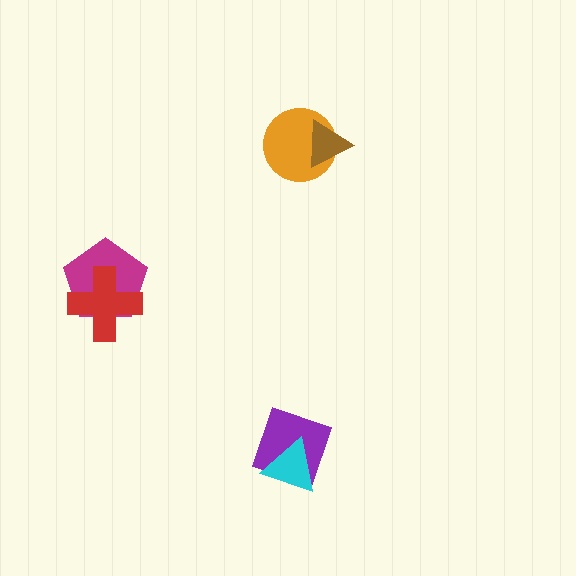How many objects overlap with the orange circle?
1 object overlaps with the orange circle.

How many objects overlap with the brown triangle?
1 object overlaps with the brown triangle.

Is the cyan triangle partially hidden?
No, no other shape covers it.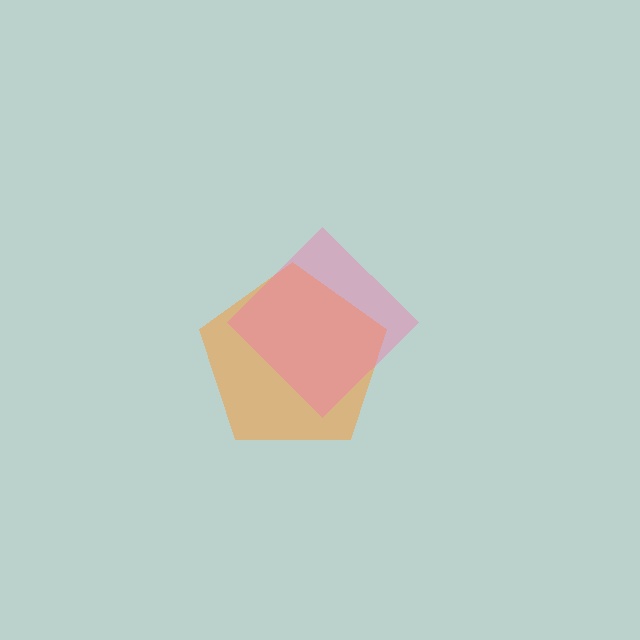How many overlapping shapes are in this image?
There are 2 overlapping shapes in the image.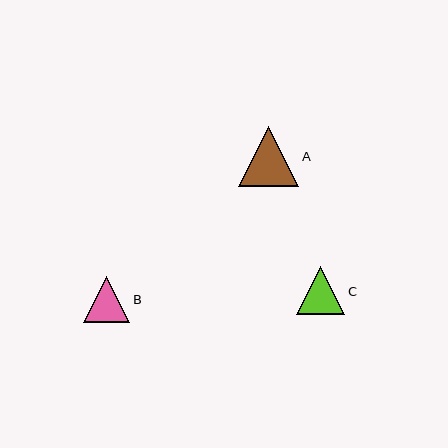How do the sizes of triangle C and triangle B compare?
Triangle C and triangle B are approximately the same size.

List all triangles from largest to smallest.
From largest to smallest: A, C, B.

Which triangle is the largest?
Triangle A is the largest with a size of approximately 60 pixels.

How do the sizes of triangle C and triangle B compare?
Triangle C and triangle B are approximately the same size.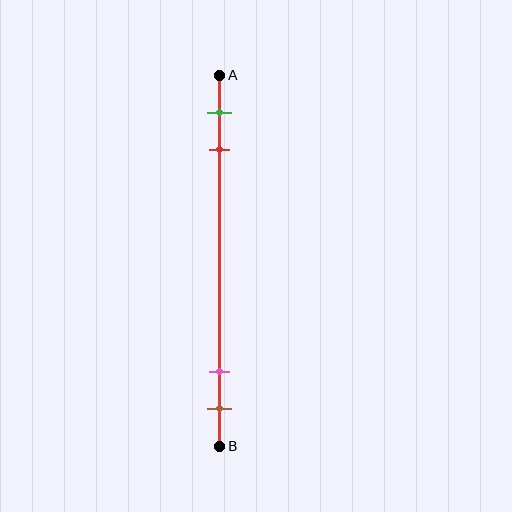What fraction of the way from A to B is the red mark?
The red mark is approximately 20% (0.2) of the way from A to B.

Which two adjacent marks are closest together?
The pink and brown marks are the closest adjacent pair.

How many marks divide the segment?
There are 4 marks dividing the segment.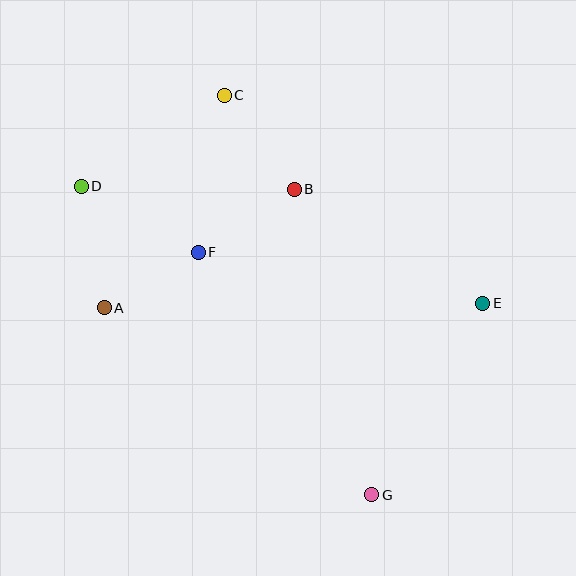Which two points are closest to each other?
Points A and F are closest to each other.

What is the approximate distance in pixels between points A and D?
The distance between A and D is approximately 124 pixels.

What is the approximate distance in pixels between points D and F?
The distance between D and F is approximately 135 pixels.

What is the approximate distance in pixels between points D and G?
The distance between D and G is approximately 424 pixels.